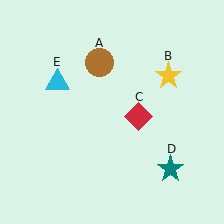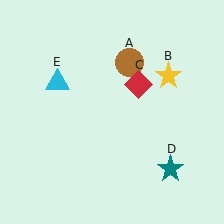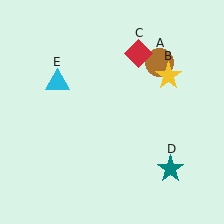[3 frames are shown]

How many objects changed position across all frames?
2 objects changed position: brown circle (object A), red diamond (object C).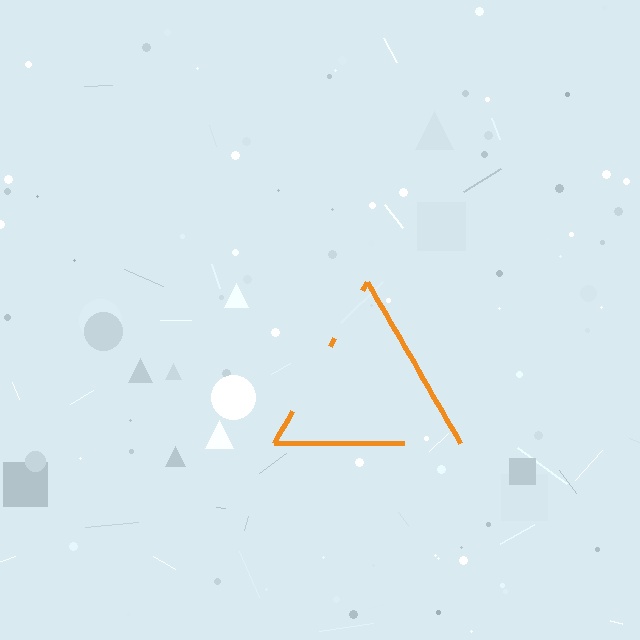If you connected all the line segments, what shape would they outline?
They would outline a triangle.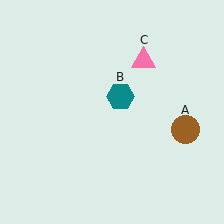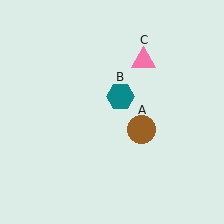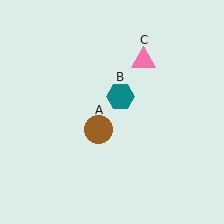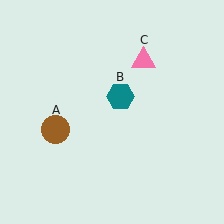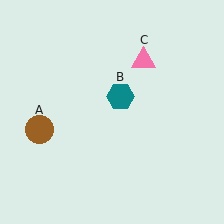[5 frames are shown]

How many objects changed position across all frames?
1 object changed position: brown circle (object A).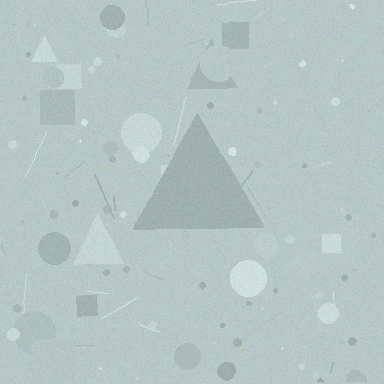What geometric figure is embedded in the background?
A triangle is embedded in the background.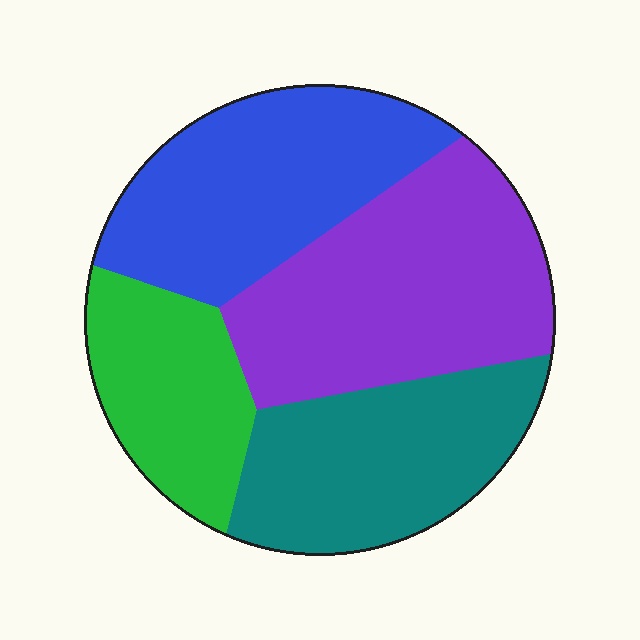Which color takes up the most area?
Purple, at roughly 30%.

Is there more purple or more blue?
Purple.